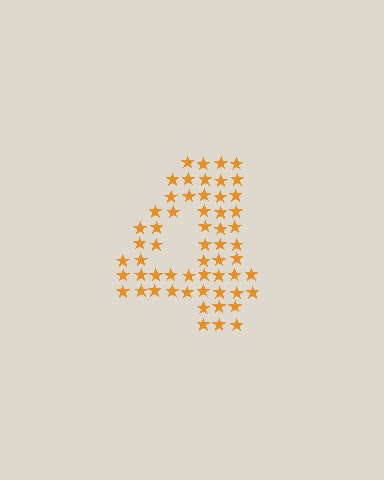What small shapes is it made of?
It is made of small stars.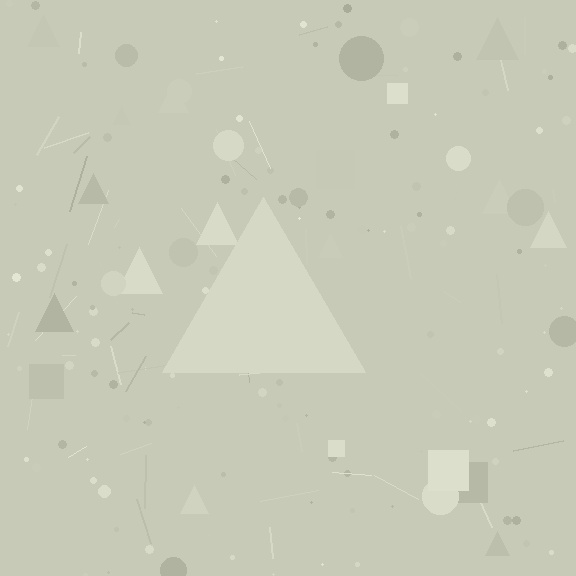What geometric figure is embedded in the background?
A triangle is embedded in the background.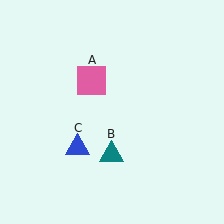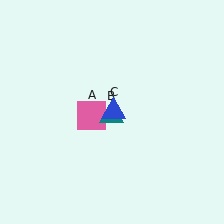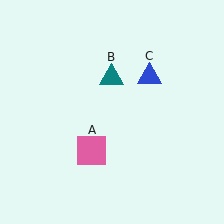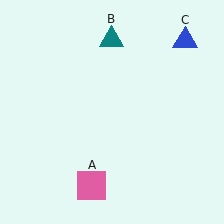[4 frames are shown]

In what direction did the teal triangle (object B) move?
The teal triangle (object B) moved up.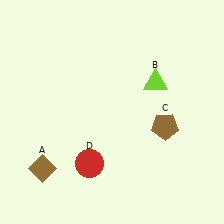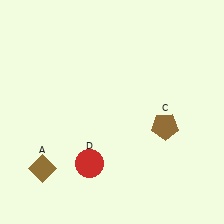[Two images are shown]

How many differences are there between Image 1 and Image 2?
There is 1 difference between the two images.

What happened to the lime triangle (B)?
The lime triangle (B) was removed in Image 2. It was in the top-right area of Image 1.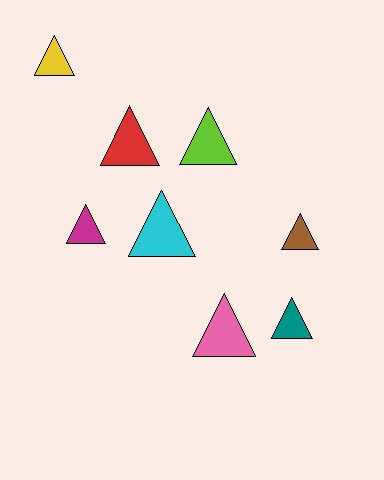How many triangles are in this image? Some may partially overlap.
There are 8 triangles.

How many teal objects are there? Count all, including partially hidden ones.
There is 1 teal object.